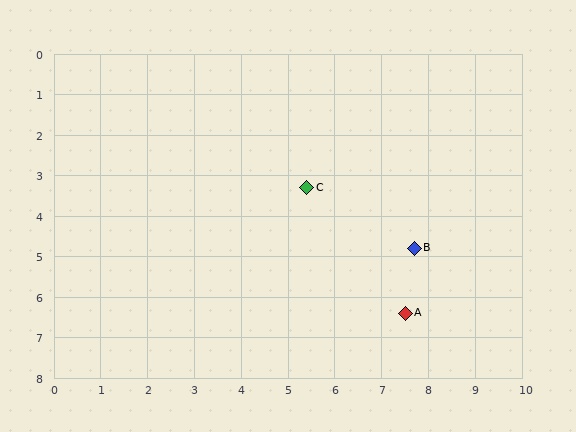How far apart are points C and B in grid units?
Points C and B are about 2.7 grid units apart.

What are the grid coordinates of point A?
Point A is at approximately (7.5, 6.4).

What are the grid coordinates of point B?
Point B is at approximately (7.7, 4.8).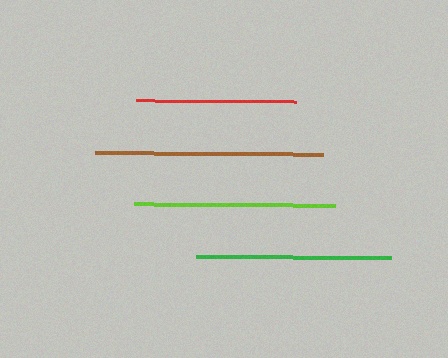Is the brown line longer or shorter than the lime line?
The brown line is longer than the lime line.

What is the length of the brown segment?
The brown segment is approximately 228 pixels long.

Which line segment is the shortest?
The red line is the shortest at approximately 160 pixels.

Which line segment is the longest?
The brown line is the longest at approximately 228 pixels.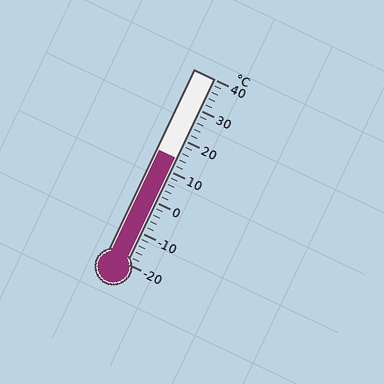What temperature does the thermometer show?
The thermometer shows approximately 14°C.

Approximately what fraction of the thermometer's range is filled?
The thermometer is filled to approximately 55% of its range.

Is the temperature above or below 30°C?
The temperature is below 30°C.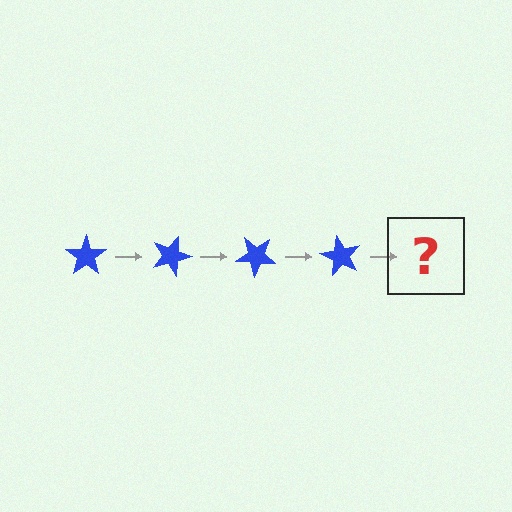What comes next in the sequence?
The next element should be a blue star rotated 80 degrees.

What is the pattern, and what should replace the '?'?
The pattern is that the star rotates 20 degrees each step. The '?' should be a blue star rotated 80 degrees.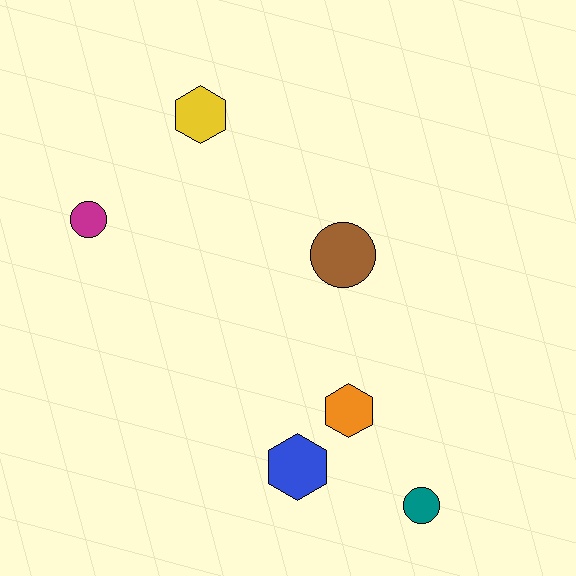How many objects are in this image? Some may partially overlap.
There are 6 objects.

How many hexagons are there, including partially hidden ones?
There are 3 hexagons.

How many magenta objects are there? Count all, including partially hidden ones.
There is 1 magenta object.